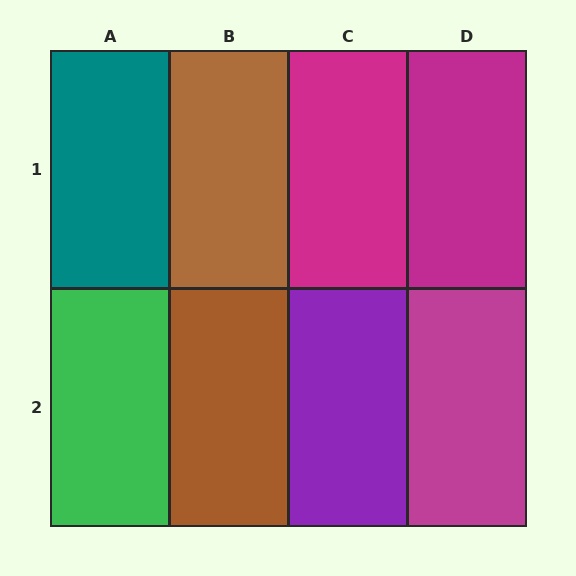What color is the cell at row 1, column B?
Brown.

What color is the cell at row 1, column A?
Teal.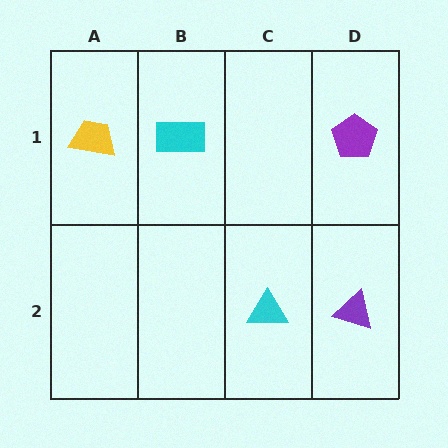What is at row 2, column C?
A cyan triangle.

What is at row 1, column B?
A cyan rectangle.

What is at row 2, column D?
A purple triangle.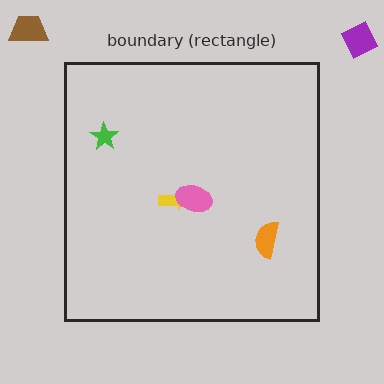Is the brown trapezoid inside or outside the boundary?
Outside.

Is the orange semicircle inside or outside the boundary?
Inside.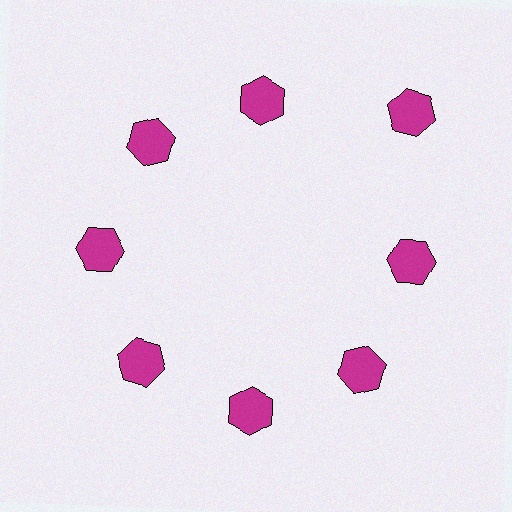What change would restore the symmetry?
The symmetry would be restored by moving it inward, back onto the ring so that all 8 hexagons sit at equal angles and equal distance from the center.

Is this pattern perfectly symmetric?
No. The 8 magenta hexagons are arranged in a ring, but one element near the 2 o'clock position is pushed outward from the center, breaking the 8-fold rotational symmetry.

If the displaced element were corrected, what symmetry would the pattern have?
It would have 8-fold rotational symmetry — the pattern would map onto itself every 45 degrees.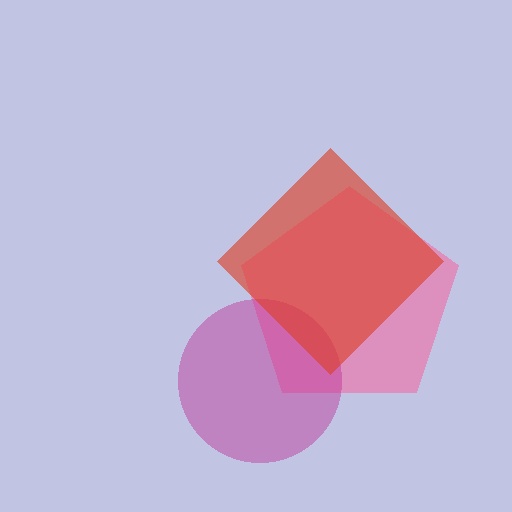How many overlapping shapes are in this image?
There are 3 overlapping shapes in the image.